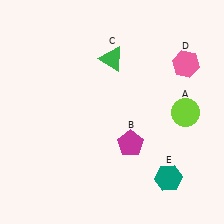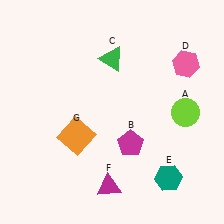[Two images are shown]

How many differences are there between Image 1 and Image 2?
There are 2 differences between the two images.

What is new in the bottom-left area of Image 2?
An orange square (G) was added in the bottom-left area of Image 2.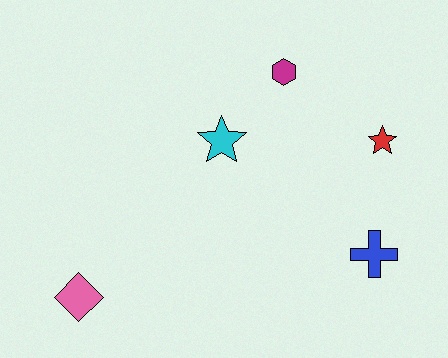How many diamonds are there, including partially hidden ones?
There is 1 diamond.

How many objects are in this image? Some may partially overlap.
There are 5 objects.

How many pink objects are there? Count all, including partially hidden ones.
There is 1 pink object.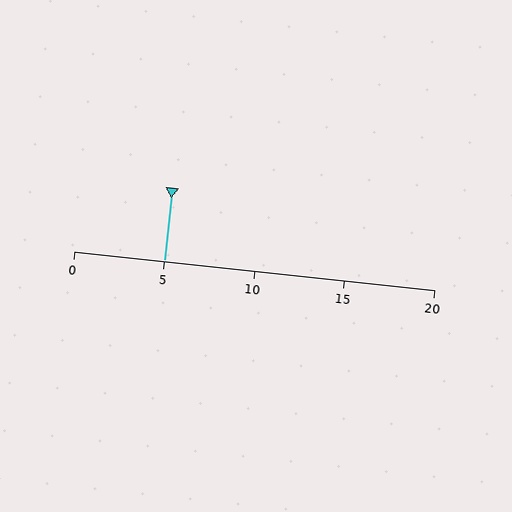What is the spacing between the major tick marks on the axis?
The major ticks are spaced 5 apart.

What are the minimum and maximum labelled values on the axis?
The axis runs from 0 to 20.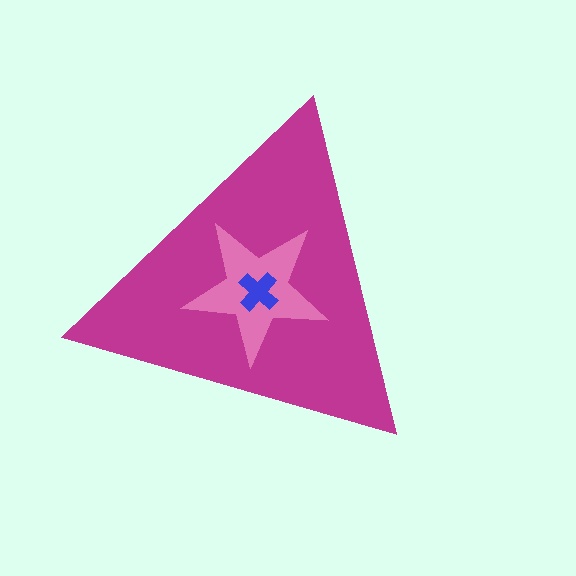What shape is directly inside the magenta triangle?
The pink star.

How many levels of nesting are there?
3.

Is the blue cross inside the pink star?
Yes.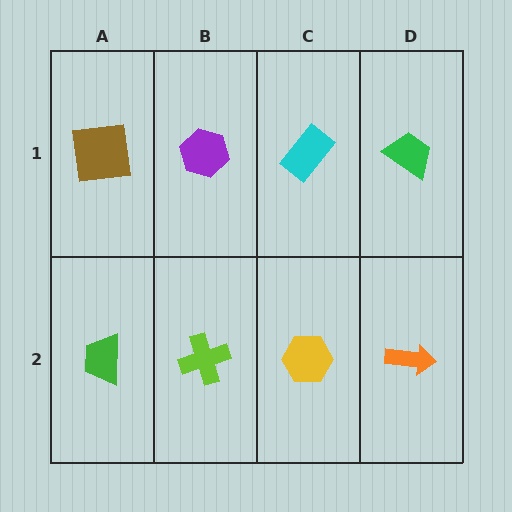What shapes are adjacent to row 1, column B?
A lime cross (row 2, column B), a brown square (row 1, column A), a cyan rectangle (row 1, column C).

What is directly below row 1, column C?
A yellow hexagon.